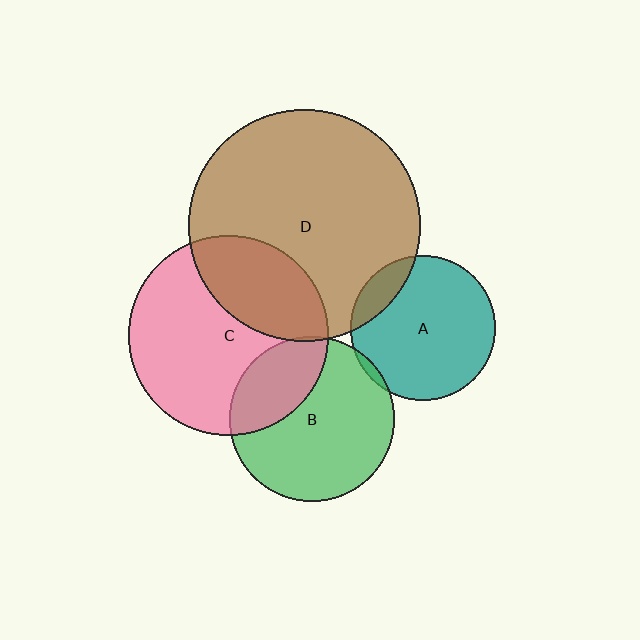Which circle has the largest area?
Circle D (brown).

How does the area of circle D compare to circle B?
Approximately 2.0 times.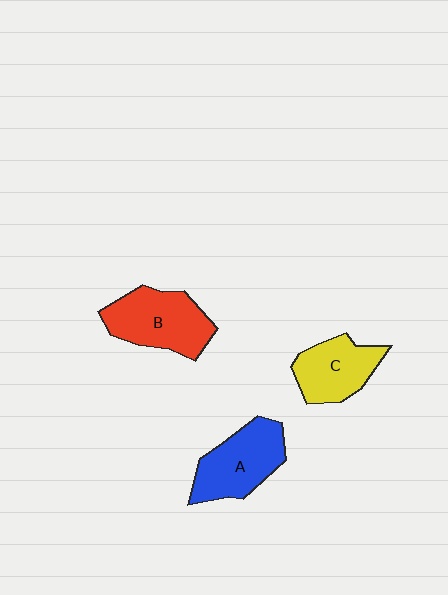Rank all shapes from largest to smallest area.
From largest to smallest: B (red), A (blue), C (yellow).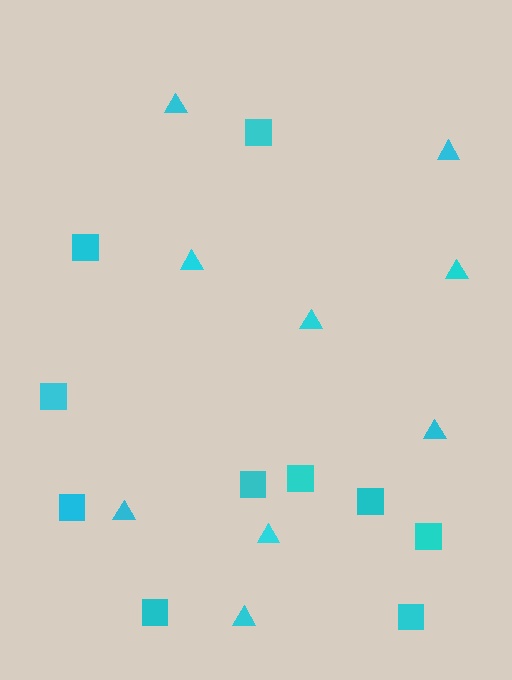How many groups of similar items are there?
There are 2 groups: one group of triangles (9) and one group of squares (10).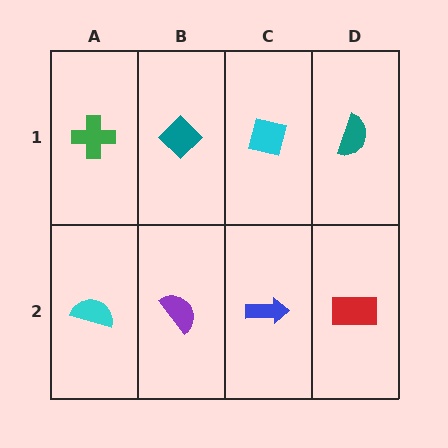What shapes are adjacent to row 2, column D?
A teal semicircle (row 1, column D), a blue arrow (row 2, column C).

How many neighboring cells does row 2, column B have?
3.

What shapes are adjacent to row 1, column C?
A blue arrow (row 2, column C), a teal diamond (row 1, column B), a teal semicircle (row 1, column D).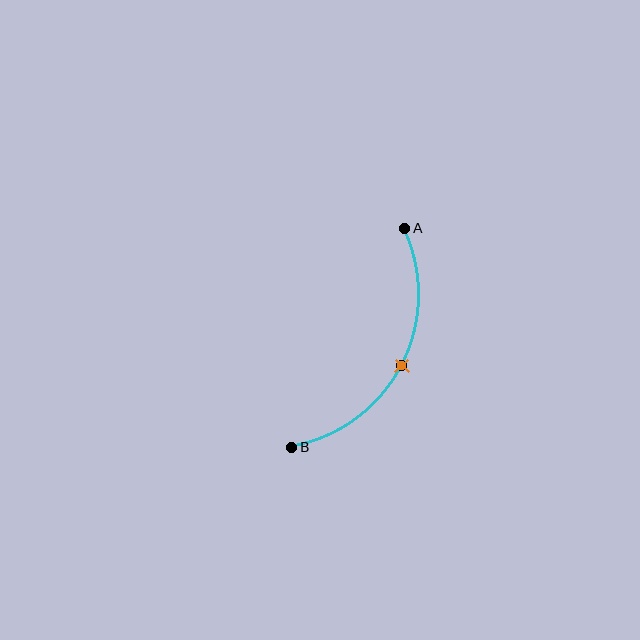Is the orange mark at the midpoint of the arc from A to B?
Yes. The orange mark lies on the arc at equal arc-length from both A and B — it is the arc midpoint.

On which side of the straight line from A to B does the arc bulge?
The arc bulges to the right of the straight line connecting A and B.